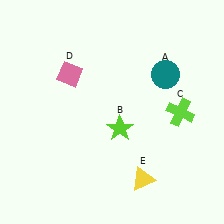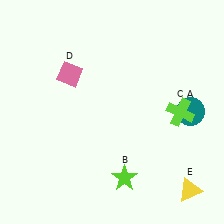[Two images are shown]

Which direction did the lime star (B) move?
The lime star (B) moved down.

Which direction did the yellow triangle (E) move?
The yellow triangle (E) moved right.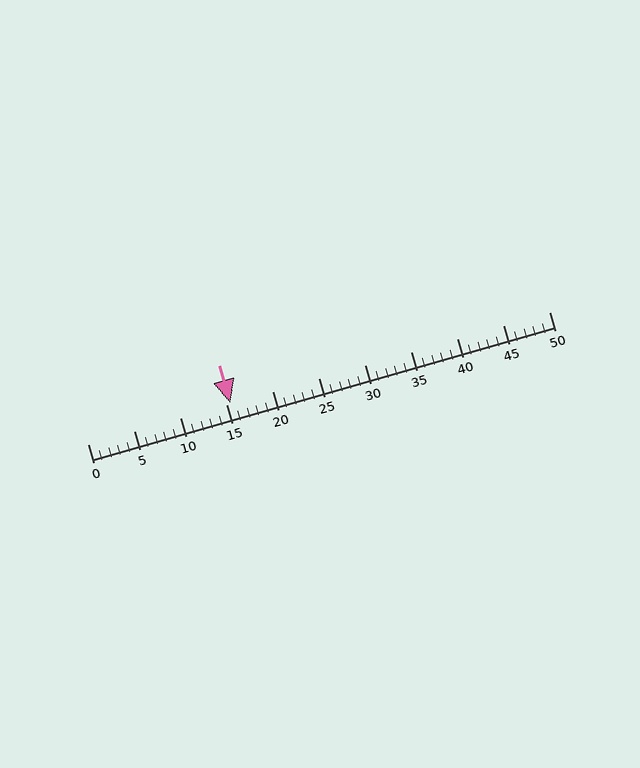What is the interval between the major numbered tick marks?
The major tick marks are spaced 5 units apart.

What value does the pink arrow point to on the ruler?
The pink arrow points to approximately 16.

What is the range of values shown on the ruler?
The ruler shows values from 0 to 50.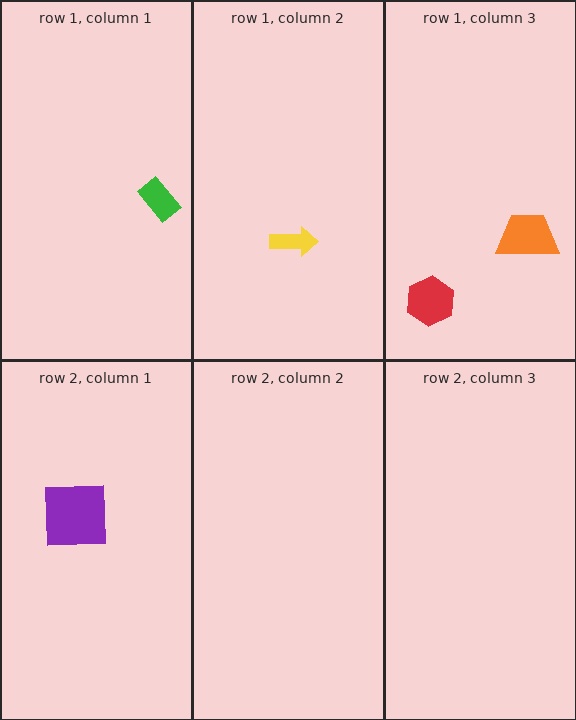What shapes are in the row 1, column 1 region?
The green rectangle.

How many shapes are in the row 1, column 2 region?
1.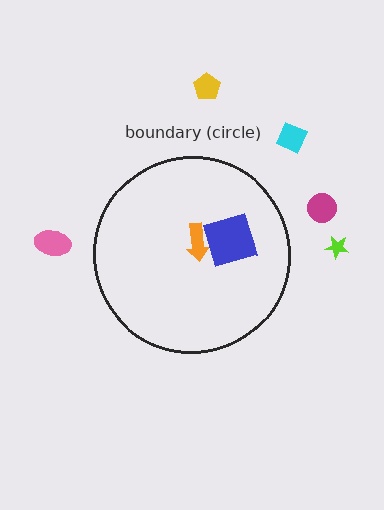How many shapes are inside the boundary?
2 inside, 5 outside.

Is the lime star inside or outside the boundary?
Outside.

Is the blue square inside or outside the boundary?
Inside.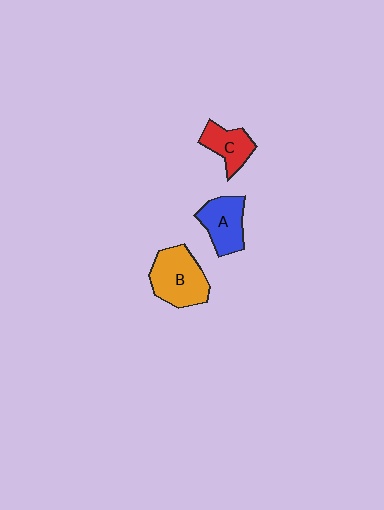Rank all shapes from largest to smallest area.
From largest to smallest: B (orange), A (blue), C (red).